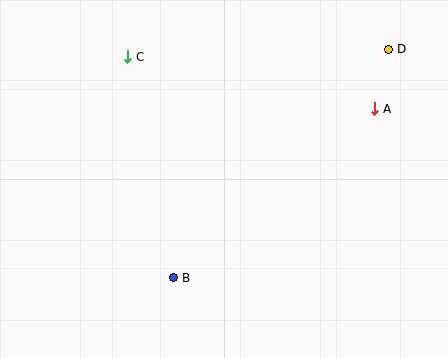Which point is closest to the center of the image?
Point B at (174, 278) is closest to the center.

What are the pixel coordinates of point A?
Point A is at (375, 109).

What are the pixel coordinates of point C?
Point C is at (128, 57).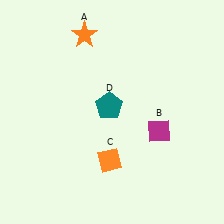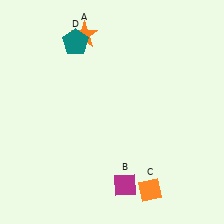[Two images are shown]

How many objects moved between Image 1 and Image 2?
3 objects moved between the two images.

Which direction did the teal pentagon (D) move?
The teal pentagon (D) moved up.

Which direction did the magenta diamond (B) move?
The magenta diamond (B) moved down.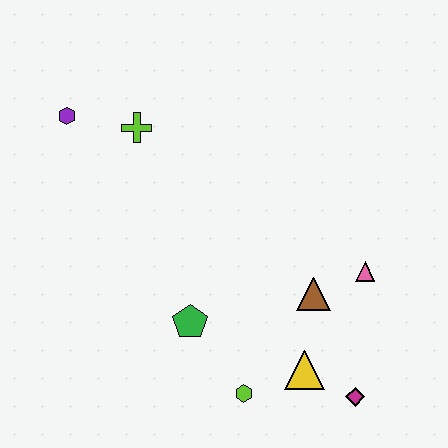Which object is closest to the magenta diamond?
The yellow triangle is closest to the magenta diamond.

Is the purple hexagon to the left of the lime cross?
Yes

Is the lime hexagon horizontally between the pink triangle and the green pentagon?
Yes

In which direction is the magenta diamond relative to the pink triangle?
The magenta diamond is below the pink triangle.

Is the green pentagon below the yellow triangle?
No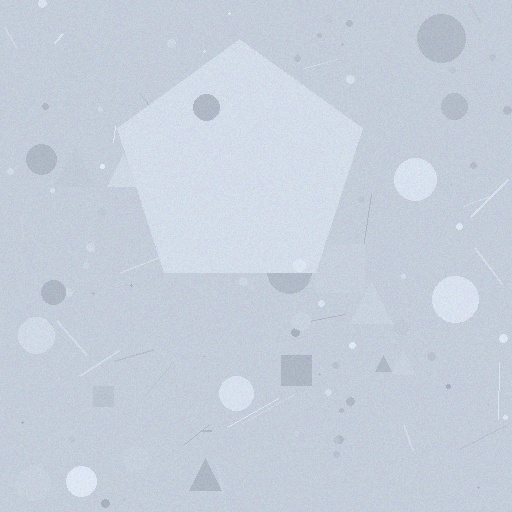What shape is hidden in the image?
A pentagon is hidden in the image.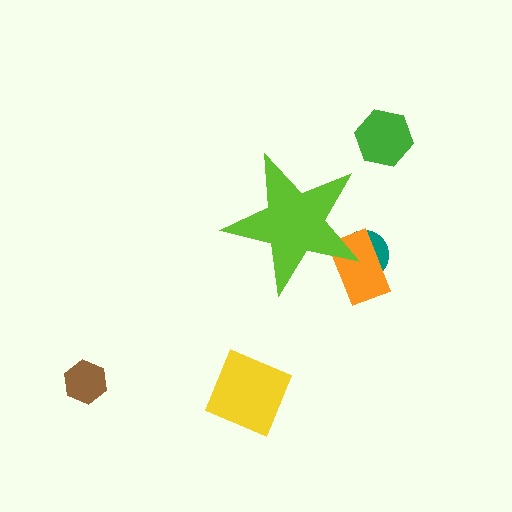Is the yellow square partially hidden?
No, the yellow square is fully visible.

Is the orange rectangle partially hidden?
Yes, the orange rectangle is partially hidden behind the lime star.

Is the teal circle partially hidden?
Yes, the teal circle is partially hidden behind the lime star.